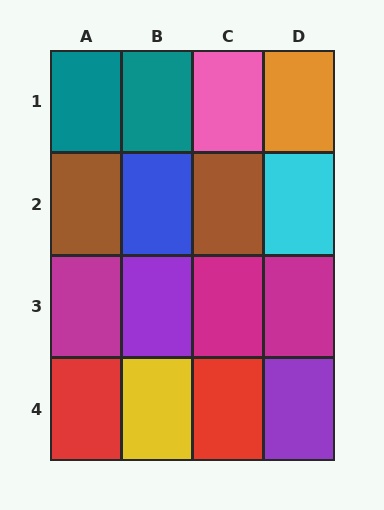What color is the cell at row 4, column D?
Purple.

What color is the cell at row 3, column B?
Purple.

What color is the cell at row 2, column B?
Blue.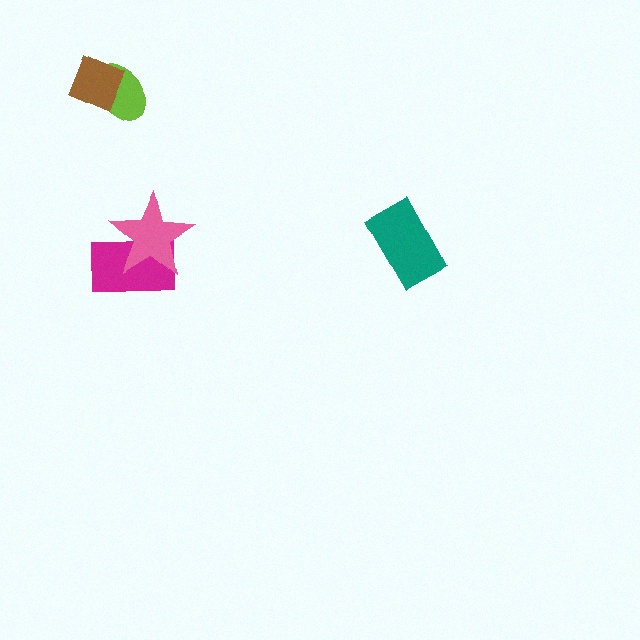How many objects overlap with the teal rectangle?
0 objects overlap with the teal rectangle.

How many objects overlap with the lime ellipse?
1 object overlaps with the lime ellipse.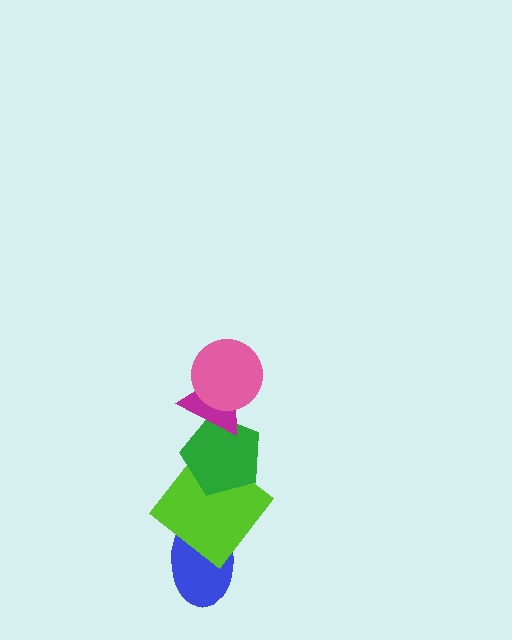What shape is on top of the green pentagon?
The magenta triangle is on top of the green pentagon.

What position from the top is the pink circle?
The pink circle is 1st from the top.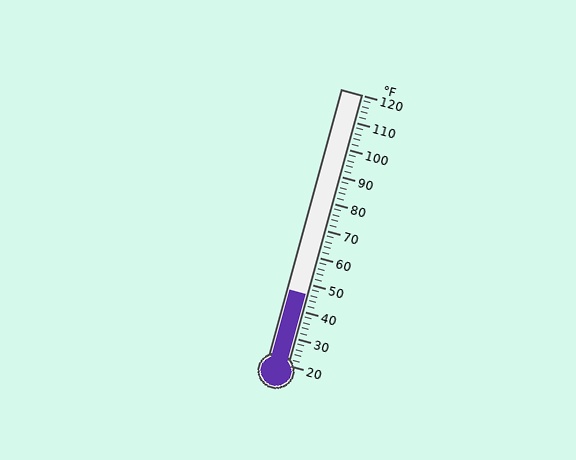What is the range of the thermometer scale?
The thermometer scale ranges from 20°F to 120°F.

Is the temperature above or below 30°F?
The temperature is above 30°F.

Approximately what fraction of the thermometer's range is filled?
The thermometer is filled to approximately 25% of its range.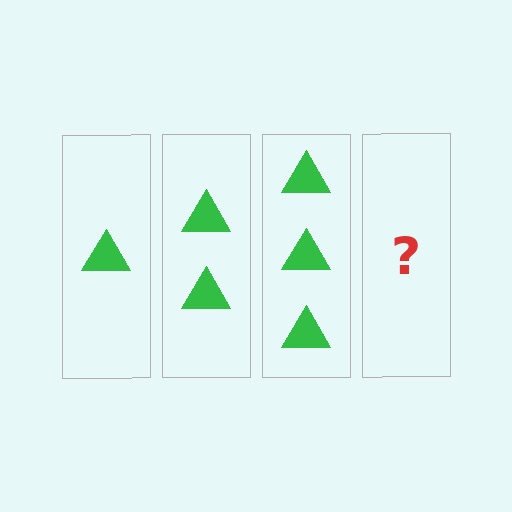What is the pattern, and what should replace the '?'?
The pattern is that each step adds one more triangle. The '?' should be 4 triangles.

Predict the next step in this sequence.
The next step is 4 triangles.